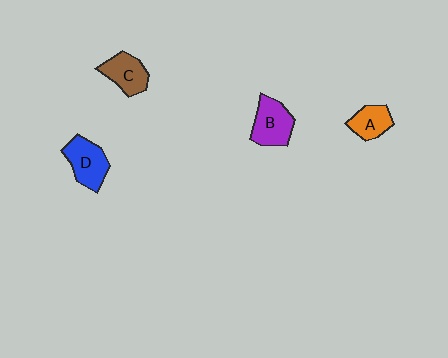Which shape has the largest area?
Shape D (blue).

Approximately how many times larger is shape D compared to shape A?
Approximately 1.4 times.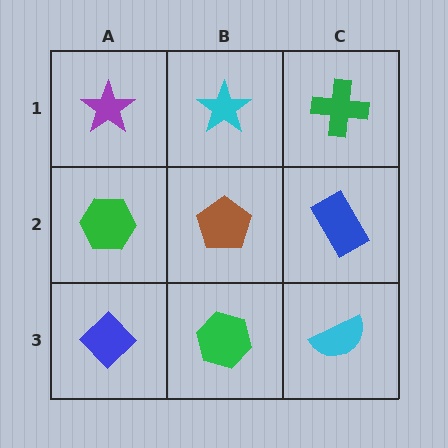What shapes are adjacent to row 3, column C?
A blue rectangle (row 2, column C), a green hexagon (row 3, column B).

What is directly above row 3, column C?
A blue rectangle.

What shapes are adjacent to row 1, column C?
A blue rectangle (row 2, column C), a cyan star (row 1, column B).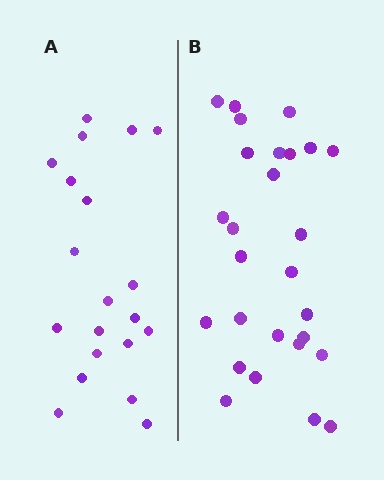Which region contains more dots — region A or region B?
Region B (the right region) has more dots.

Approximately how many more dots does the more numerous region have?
Region B has roughly 8 or so more dots than region A.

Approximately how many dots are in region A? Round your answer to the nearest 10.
About 20 dots.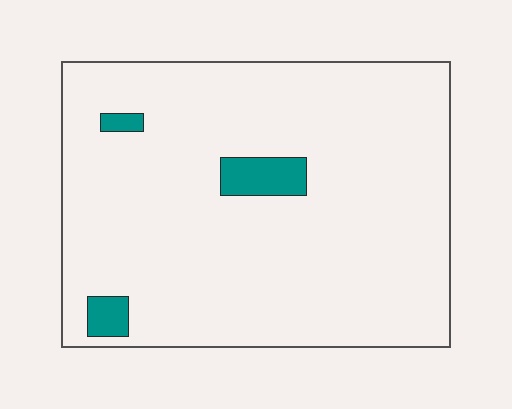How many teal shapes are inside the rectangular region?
3.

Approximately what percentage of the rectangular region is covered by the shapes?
Approximately 5%.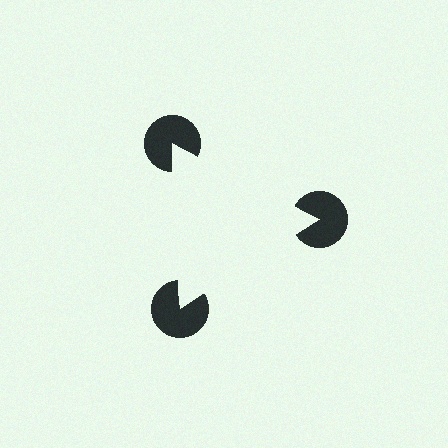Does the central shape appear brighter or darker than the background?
It typically appears slightly brighter than the background, even though no actual brightness change is drawn.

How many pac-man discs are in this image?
There are 3 — one at each vertex of the illusory triangle.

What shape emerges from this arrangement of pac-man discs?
An illusory triangle — its edges are inferred from the aligned wedge cuts in the pac-man discs, not physically drawn.